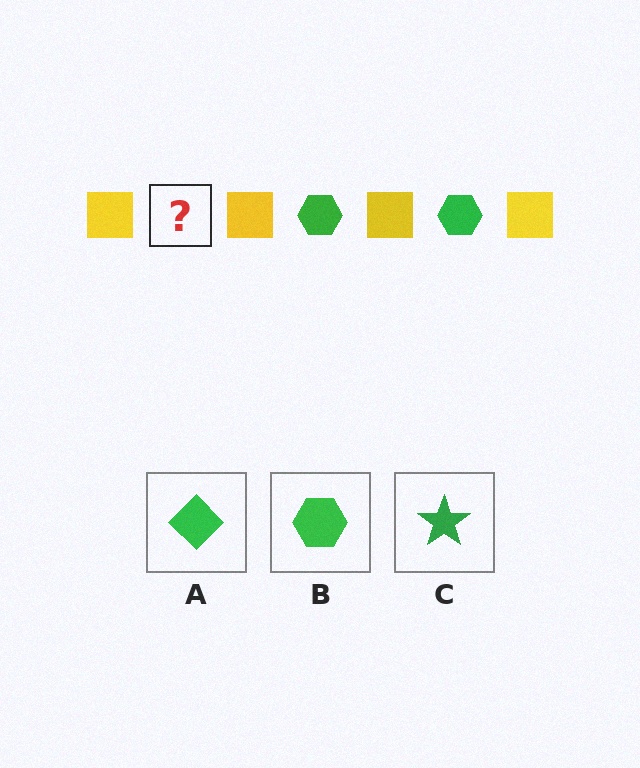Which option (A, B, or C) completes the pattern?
B.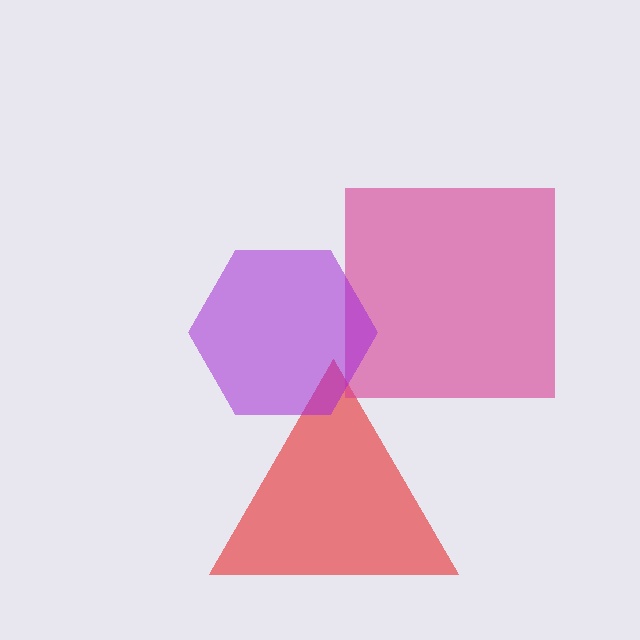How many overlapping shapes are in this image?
There are 3 overlapping shapes in the image.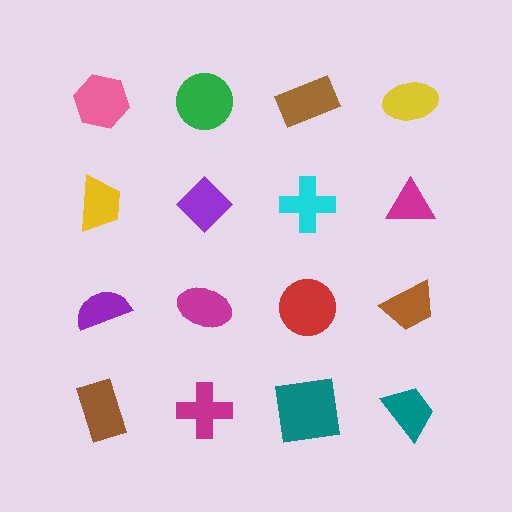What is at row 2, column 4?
A magenta triangle.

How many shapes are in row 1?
4 shapes.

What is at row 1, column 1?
A pink hexagon.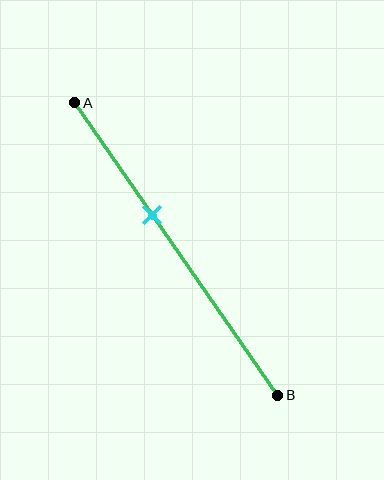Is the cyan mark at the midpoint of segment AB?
No, the mark is at about 40% from A, not at the 50% midpoint.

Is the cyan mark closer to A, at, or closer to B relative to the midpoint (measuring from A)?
The cyan mark is closer to point A than the midpoint of segment AB.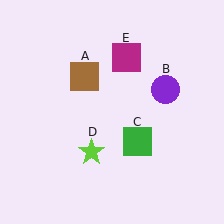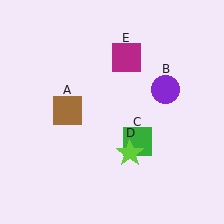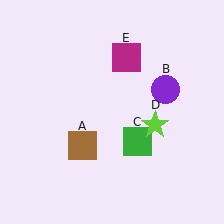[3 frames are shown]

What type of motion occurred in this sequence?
The brown square (object A), lime star (object D) rotated counterclockwise around the center of the scene.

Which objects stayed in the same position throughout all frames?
Purple circle (object B) and green square (object C) and magenta square (object E) remained stationary.